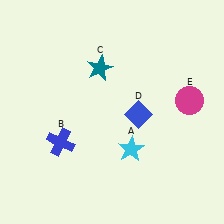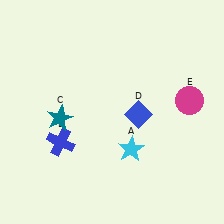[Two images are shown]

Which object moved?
The teal star (C) moved down.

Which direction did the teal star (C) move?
The teal star (C) moved down.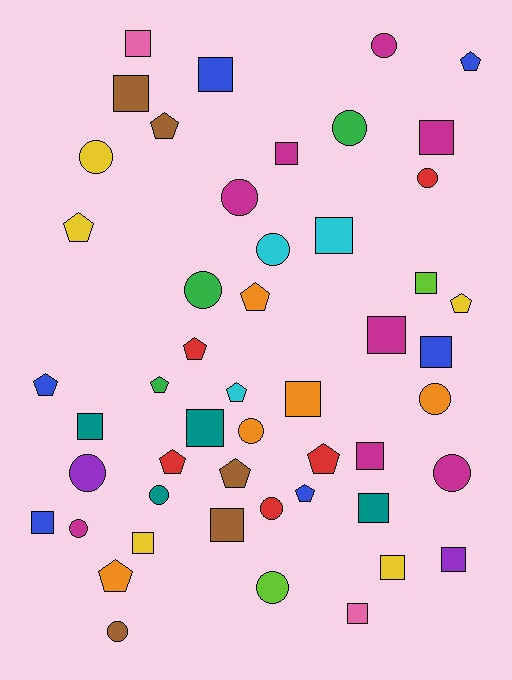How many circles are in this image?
There are 16 circles.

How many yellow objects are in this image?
There are 5 yellow objects.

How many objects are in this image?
There are 50 objects.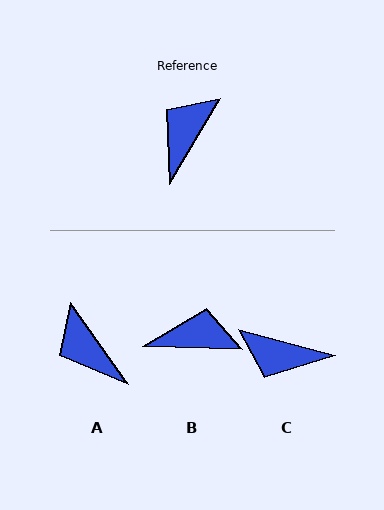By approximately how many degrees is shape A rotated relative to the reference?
Approximately 66 degrees counter-clockwise.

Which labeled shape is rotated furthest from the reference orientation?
C, about 106 degrees away.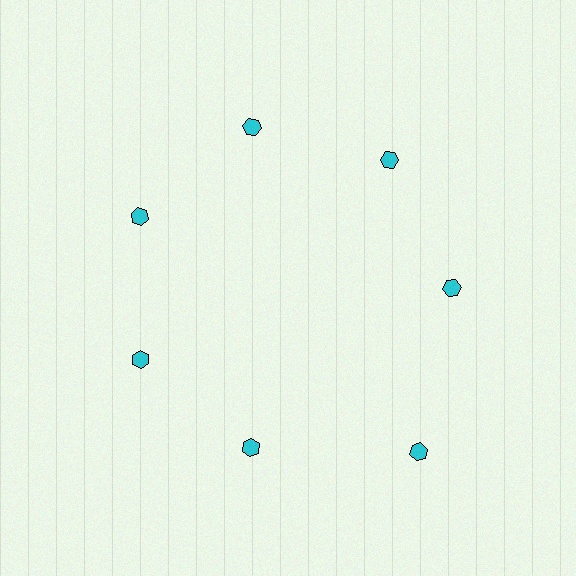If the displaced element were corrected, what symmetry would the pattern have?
It would have 7-fold rotational symmetry — the pattern would map onto itself every 51 degrees.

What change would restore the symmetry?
The symmetry would be restored by moving it inward, back onto the ring so that all 7 hexagons sit at equal angles and equal distance from the center.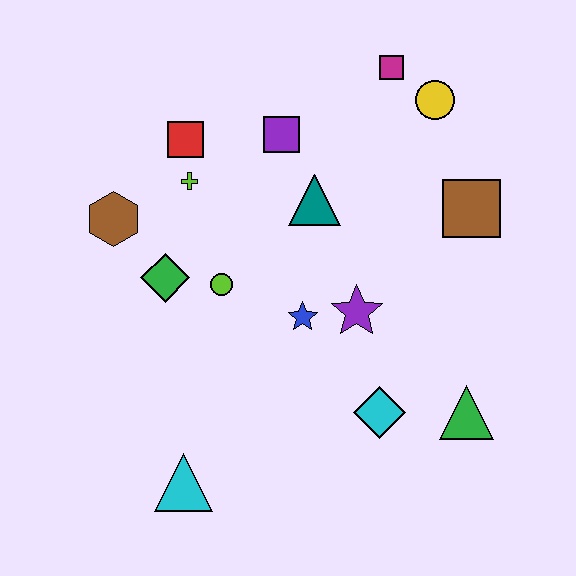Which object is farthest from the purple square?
The cyan triangle is farthest from the purple square.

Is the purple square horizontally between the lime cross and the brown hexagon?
No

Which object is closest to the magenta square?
The yellow circle is closest to the magenta square.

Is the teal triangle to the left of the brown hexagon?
No